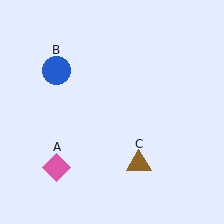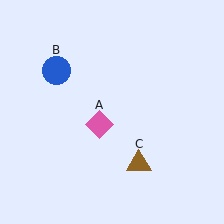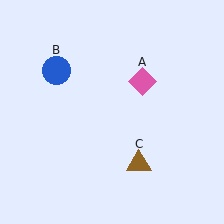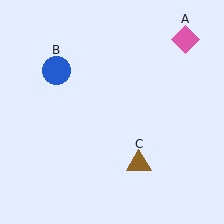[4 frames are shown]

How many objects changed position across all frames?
1 object changed position: pink diamond (object A).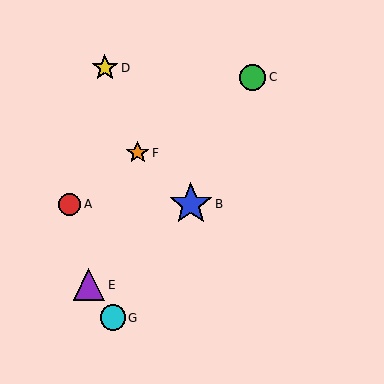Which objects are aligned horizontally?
Objects A, B are aligned horizontally.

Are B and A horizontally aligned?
Yes, both are at y≈204.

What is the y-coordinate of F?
Object F is at y≈153.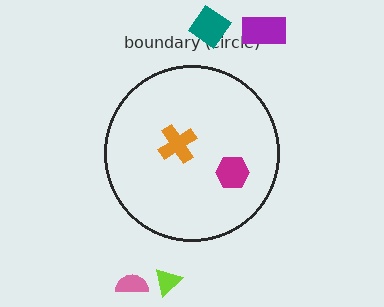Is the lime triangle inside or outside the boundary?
Outside.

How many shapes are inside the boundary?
2 inside, 4 outside.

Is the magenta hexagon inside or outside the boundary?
Inside.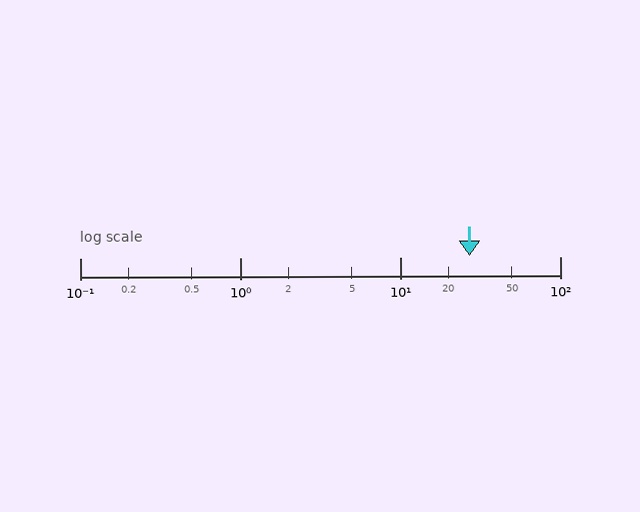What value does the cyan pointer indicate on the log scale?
The pointer indicates approximately 27.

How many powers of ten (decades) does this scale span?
The scale spans 3 decades, from 0.1 to 100.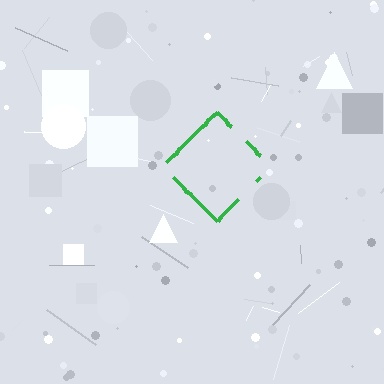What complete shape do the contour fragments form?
The contour fragments form a diamond.